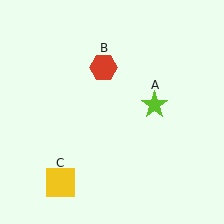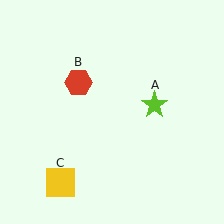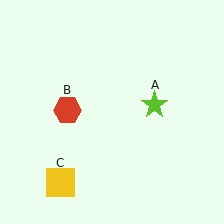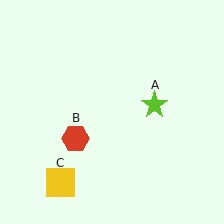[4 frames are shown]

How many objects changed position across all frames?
1 object changed position: red hexagon (object B).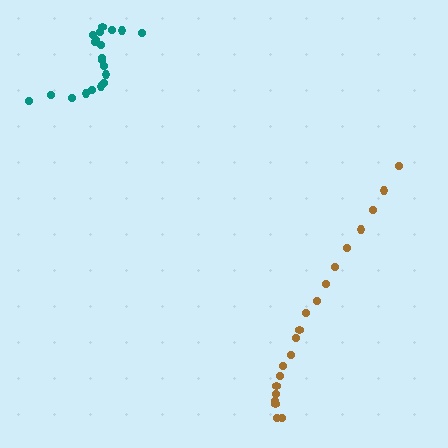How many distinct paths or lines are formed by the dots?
There are 2 distinct paths.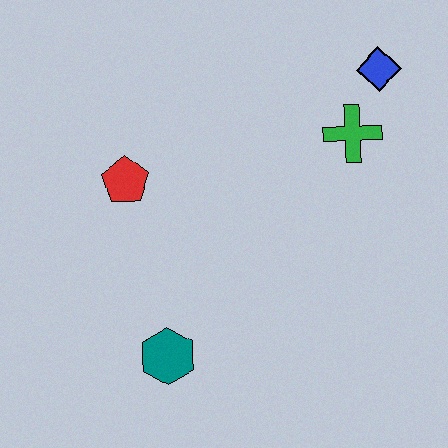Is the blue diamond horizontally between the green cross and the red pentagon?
No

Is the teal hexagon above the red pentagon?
No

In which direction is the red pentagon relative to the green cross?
The red pentagon is to the left of the green cross.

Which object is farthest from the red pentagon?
The blue diamond is farthest from the red pentagon.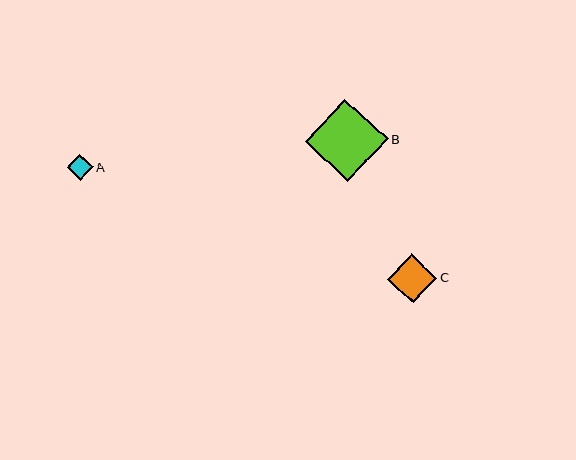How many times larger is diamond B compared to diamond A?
Diamond B is approximately 3.2 times the size of diamond A.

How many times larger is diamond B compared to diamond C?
Diamond B is approximately 1.7 times the size of diamond C.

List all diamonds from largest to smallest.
From largest to smallest: B, C, A.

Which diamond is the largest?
Diamond B is the largest with a size of approximately 83 pixels.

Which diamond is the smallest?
Diamond A is the smallest with a size of approximately 26 pixels.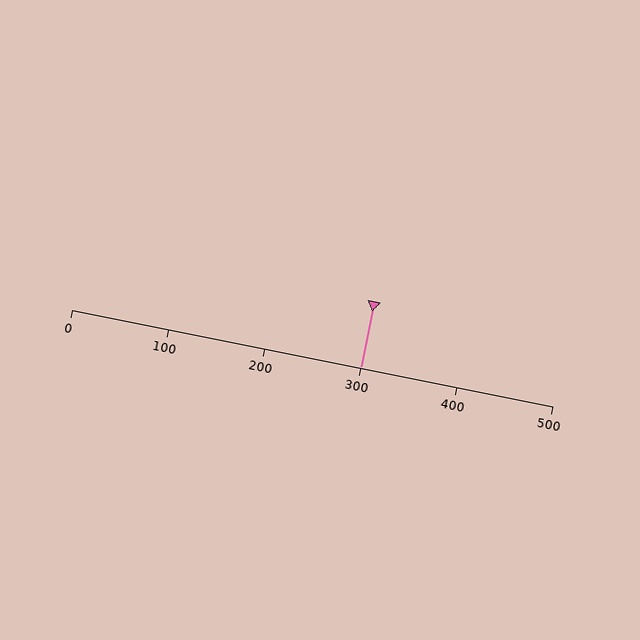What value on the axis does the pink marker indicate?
The marker indicates approximately 300.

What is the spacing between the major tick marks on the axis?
The major ticks are spaced 100 apart.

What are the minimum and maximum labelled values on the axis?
The axis runs from 0 to 500.